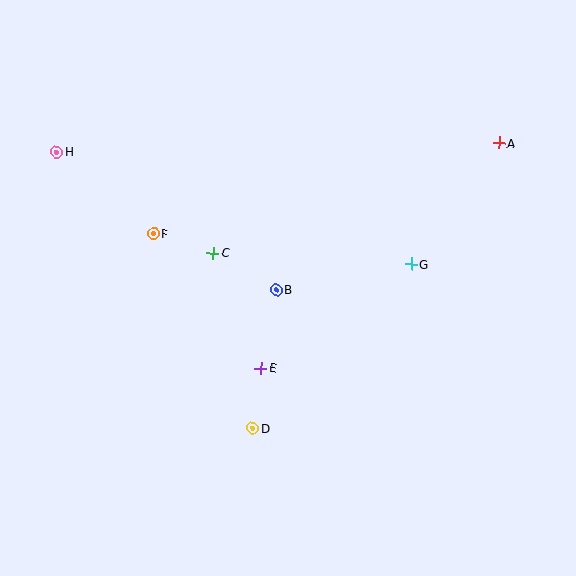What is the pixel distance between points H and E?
The distance between H and E is 298 pixels.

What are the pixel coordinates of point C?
Point C is at (213, 253).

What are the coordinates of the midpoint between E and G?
The midpoint between E and G is at (336, 316).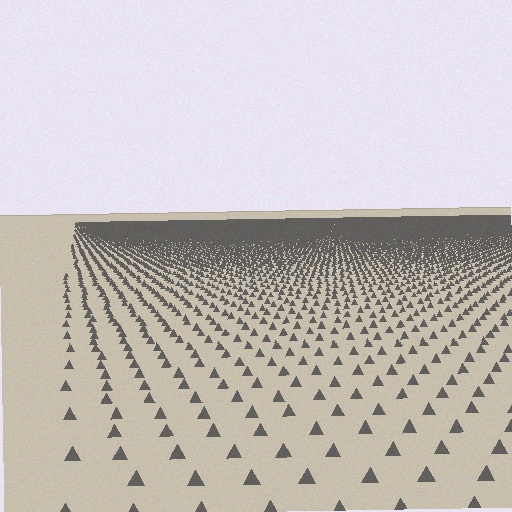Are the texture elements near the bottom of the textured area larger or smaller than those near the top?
Larger. Near the bottom, elements are closer to the viewer and appear at a bigger on-screen size.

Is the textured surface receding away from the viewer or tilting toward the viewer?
The surface is receding away from the viewer. Texture elements get smaller and denser toward the top.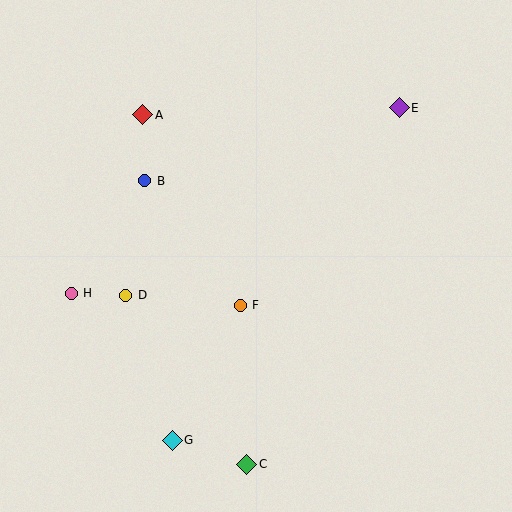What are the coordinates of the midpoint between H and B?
The midpoint between H and B is at (108, 237).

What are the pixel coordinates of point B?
Point B is at (145, 181).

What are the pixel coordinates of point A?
Point A is at (143, 115).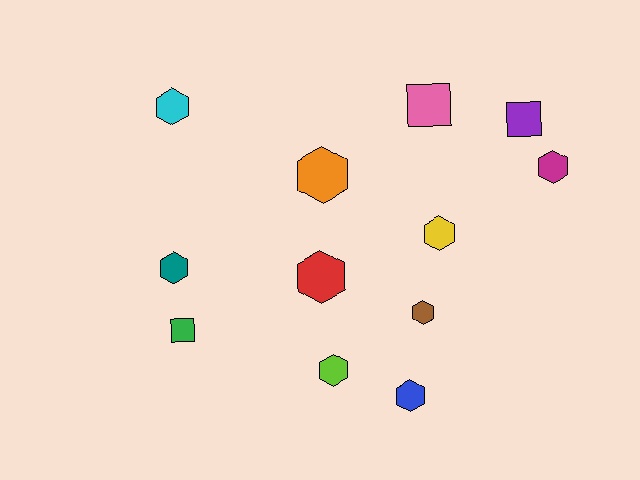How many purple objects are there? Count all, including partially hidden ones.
There is 1 purple object.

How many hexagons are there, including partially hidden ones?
There are 9 hexagons.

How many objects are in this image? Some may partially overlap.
There are 12 objects.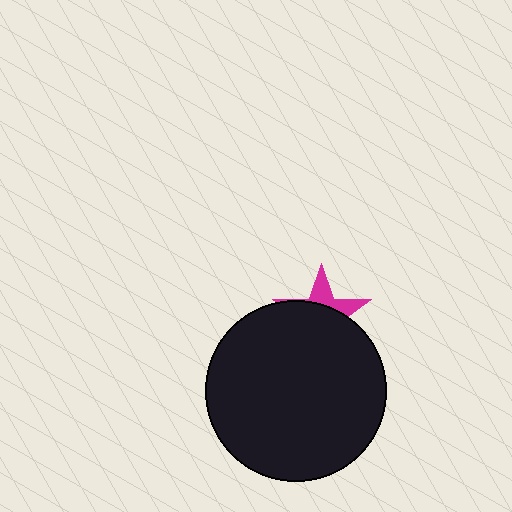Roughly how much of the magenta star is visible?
A small part of it is visible (roughly 32%).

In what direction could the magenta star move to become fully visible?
The magenta star could move up. That would shift it out from behind the black circle entirely.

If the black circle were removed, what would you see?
You would see the complete magenta star.